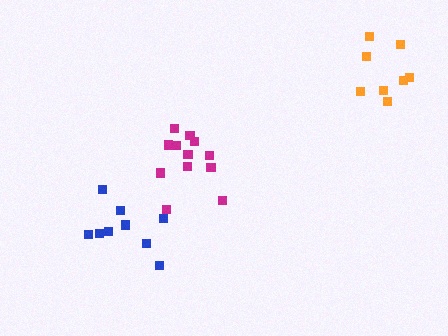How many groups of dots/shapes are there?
There are 3 groups.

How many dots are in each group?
Group 1: 12 dots, Group 2: 9 dots, Group 3: 8 dots (29 total).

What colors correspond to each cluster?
The clusters are colored: magenta, blue, orange.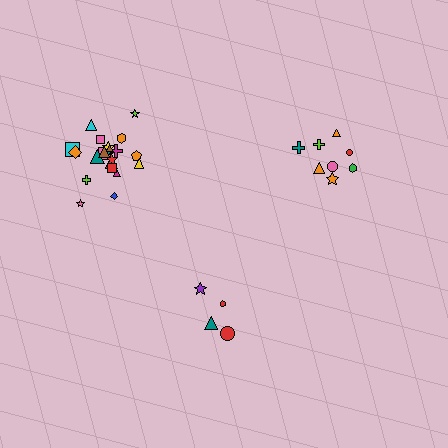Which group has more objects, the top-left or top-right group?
The top-left group.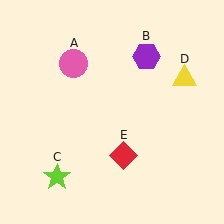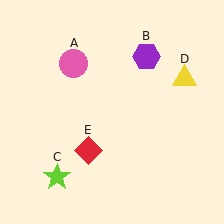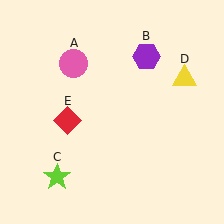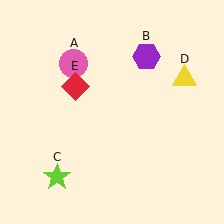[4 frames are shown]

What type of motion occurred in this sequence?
The red diamond (object E) rotated clockwise around the center of the scene.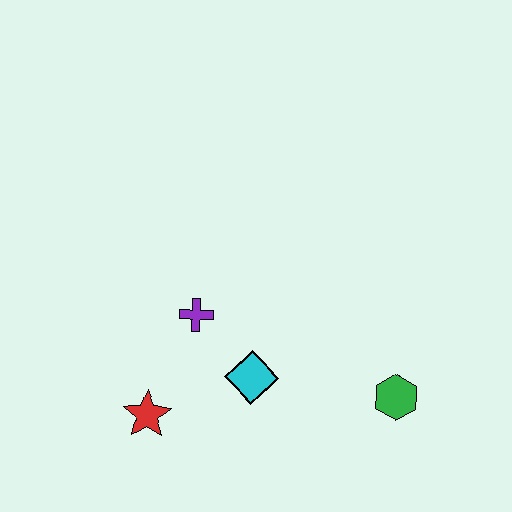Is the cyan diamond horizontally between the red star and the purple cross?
No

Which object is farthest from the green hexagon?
The red star is farthest from the green hexagon.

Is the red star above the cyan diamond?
No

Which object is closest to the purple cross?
The cyan diamond is closest to the purple cross.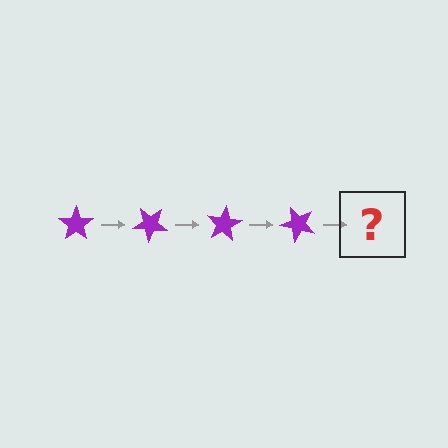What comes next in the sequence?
The next element should be a purple star rotated 160 degrees.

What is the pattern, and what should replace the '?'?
The pattern is that the star rotates 40 degrees each step. The '?' should be a purple star rotated 160 degrees.